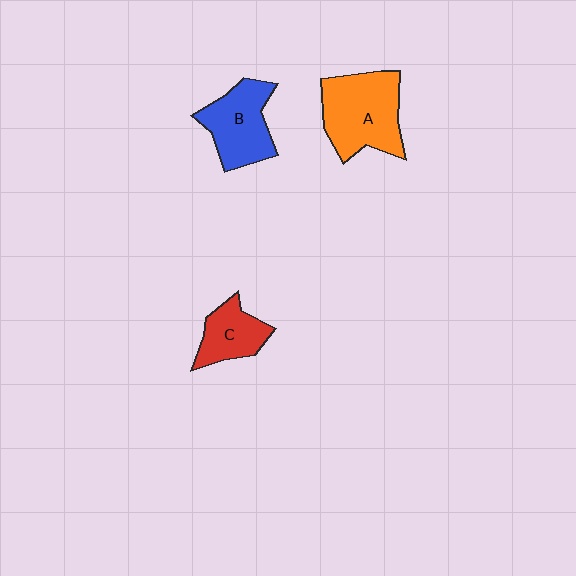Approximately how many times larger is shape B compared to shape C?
Approximately 1.4 times.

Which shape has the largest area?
Shape A (orange).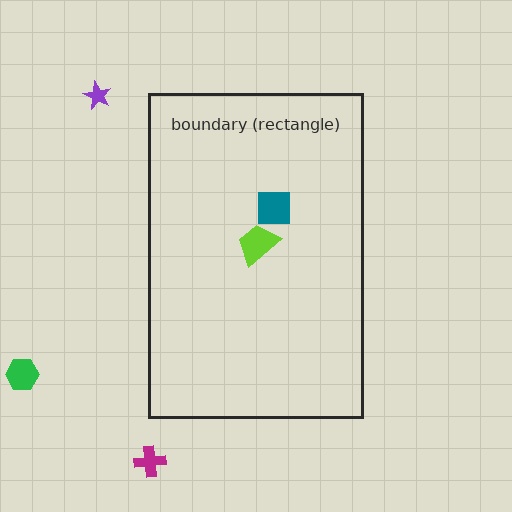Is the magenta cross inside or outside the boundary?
Outside.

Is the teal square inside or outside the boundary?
Inside.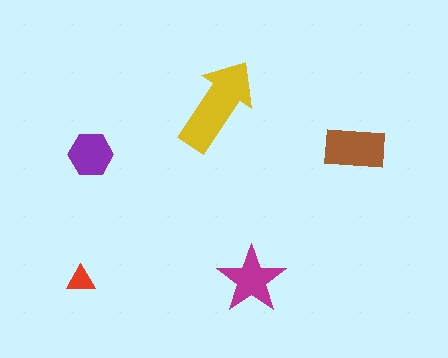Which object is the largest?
The yellow arrow.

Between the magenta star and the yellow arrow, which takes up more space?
The yellow arrow.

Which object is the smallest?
The red triangle.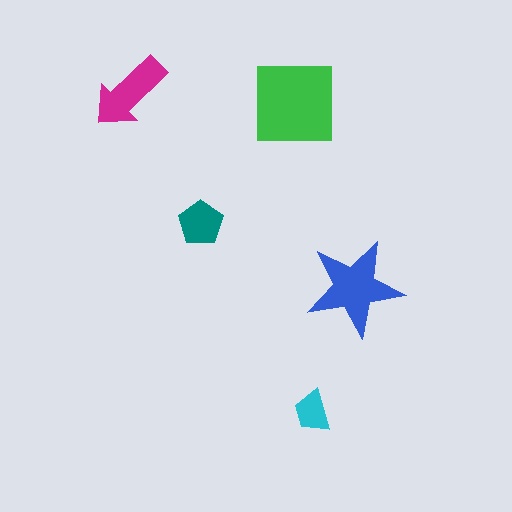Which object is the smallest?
The cyan trapezoid.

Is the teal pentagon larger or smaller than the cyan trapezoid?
Larger.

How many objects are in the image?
There are 5 objects in the image.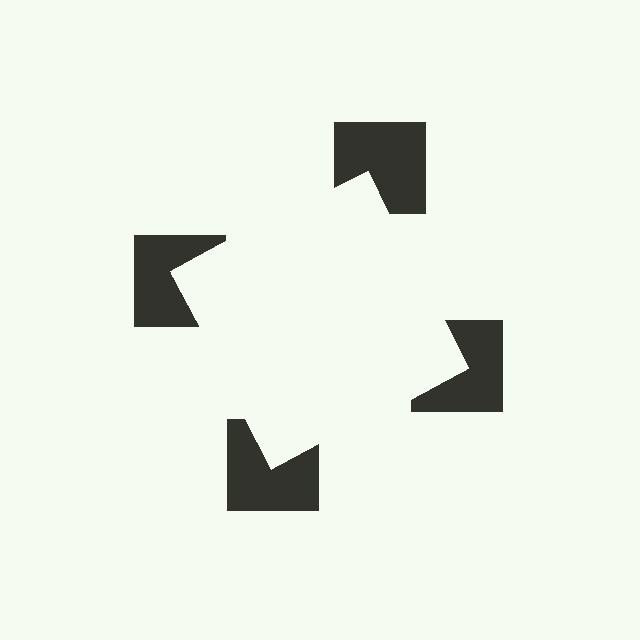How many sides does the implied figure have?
4 sides.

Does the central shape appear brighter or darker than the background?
It typically appears slightly brighter than the background, even though no actual brightness change is drawn.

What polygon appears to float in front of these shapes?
An illusory square — its edges are inferred from the aligned wedge cuts in the notched squares, not physically drawn.